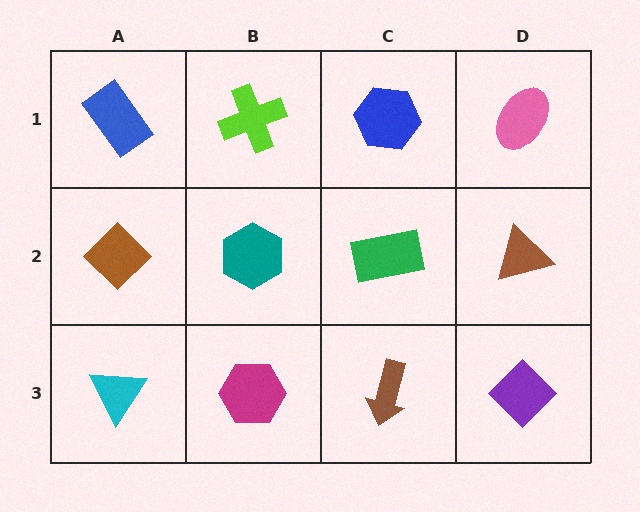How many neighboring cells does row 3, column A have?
2.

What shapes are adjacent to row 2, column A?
A blue rectangle (row 1, column A), a cyan triangle (row 3, column A), a teal hexagon (row 2, column B).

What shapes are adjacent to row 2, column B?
A lime cross (row 1, column B), a magenta hexagon (row 3, column B), a brown diamond (row 2, column A), a green rectangle (row 2, column C).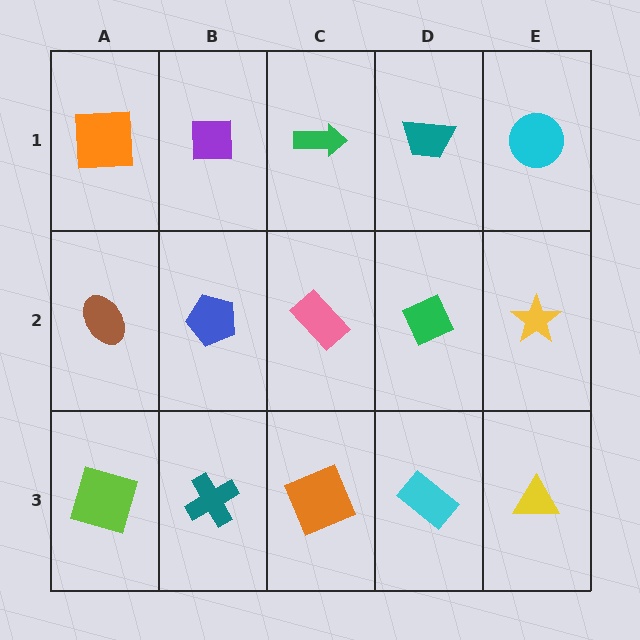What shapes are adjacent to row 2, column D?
A teal trapezoid (row 1, column D), a cyan rectangle (row 3, column D), a pink rectangle (row 2, column C), a yellow star (row 2, column E).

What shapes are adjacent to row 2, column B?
A purple square (row 1, column B), a teal cross (row 3, column B), a brown ellipse (row 2, column A), a pink rectangle (row 2, column C).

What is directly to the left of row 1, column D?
A green arrow.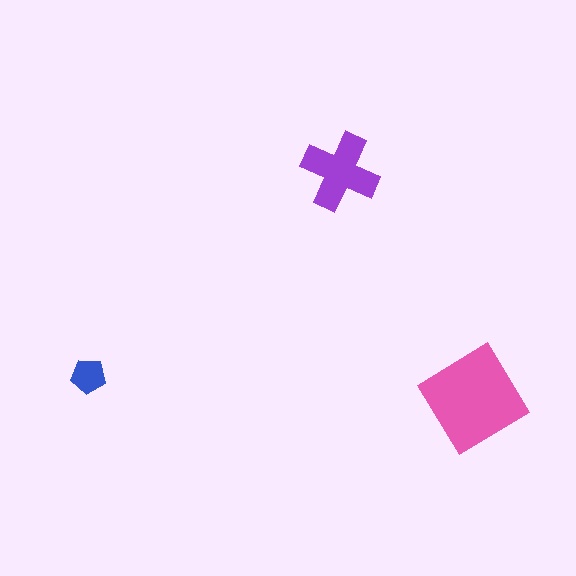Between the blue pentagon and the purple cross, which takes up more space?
The purple cross.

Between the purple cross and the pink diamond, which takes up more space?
The pink diamond.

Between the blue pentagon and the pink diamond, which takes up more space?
The pink diamond.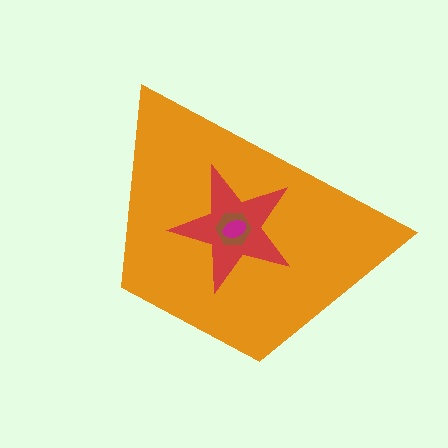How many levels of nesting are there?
4.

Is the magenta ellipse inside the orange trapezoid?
Yes.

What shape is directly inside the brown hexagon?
The magenta ellipse.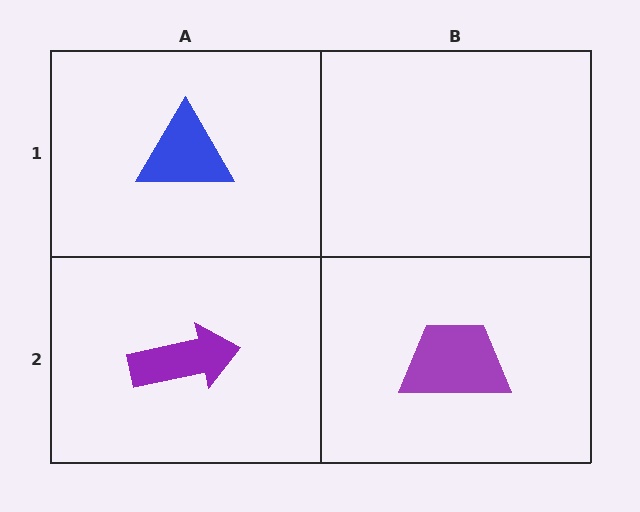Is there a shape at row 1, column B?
No, that cell is empty.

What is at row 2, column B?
A purple trapezoid.